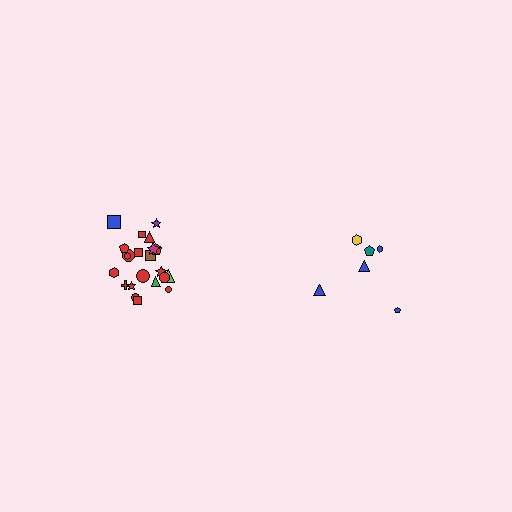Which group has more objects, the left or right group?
The left group.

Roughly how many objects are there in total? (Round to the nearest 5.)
Roughly 30 objects in total.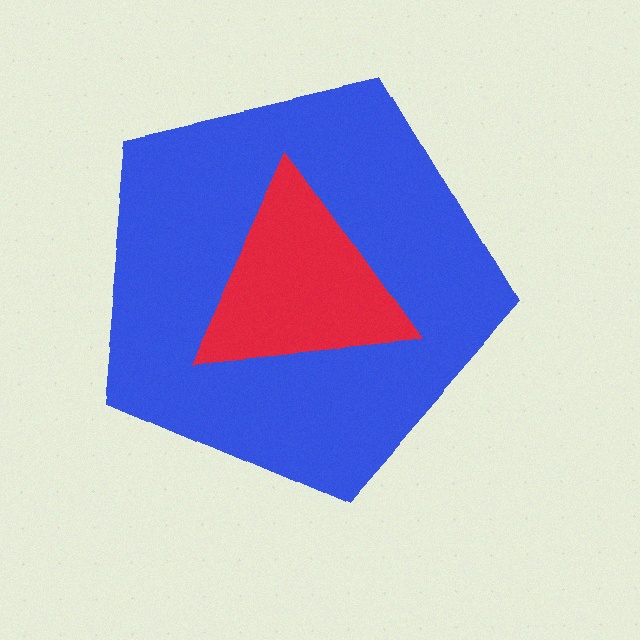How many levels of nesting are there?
2.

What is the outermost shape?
The blue pentagon.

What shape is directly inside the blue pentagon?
The red triangle.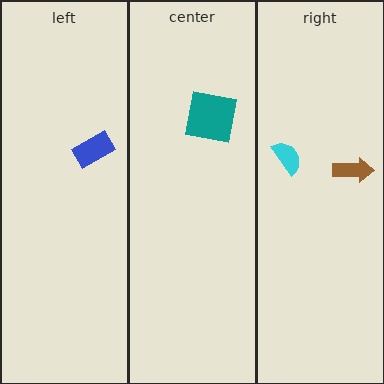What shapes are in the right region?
The cyan semicircle, the brown arrow.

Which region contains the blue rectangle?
The left region.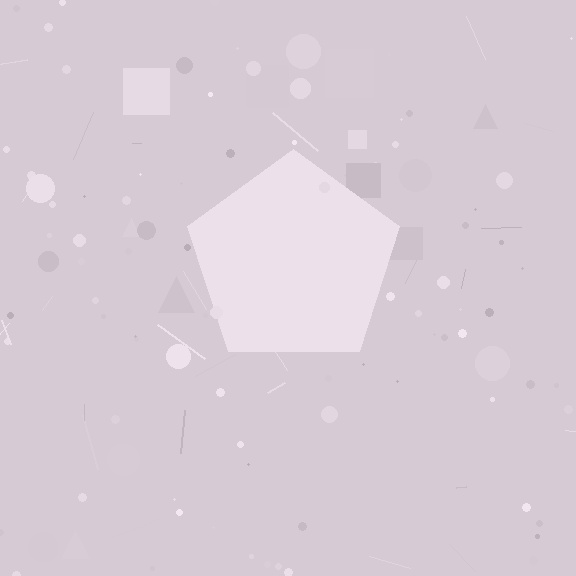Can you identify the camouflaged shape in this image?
The camouflaged shape is a pentagon.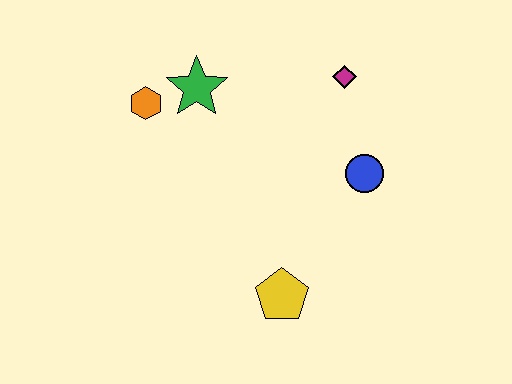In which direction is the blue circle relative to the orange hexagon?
The blue circle is to the right of the orange hexagon.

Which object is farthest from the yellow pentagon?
The orange hexagon is farthest from the yellow pentagon.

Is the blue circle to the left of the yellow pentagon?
No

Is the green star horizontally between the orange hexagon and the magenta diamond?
Yes